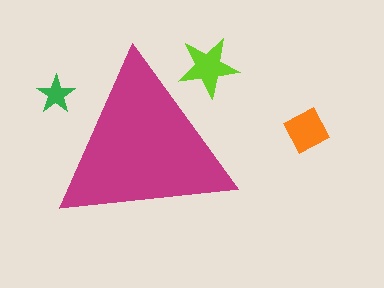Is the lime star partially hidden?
Yes, the lime star is partially hidden behind the magenta triangle.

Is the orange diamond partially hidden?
No, the orange diamond is fully visible.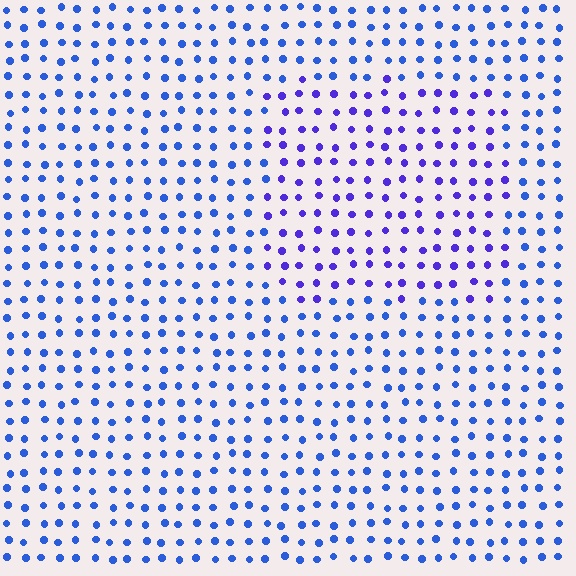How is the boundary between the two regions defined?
The boundary is defined purely by a slight shift in hue (about 30 degrees). Spacing, size, and orientation are identical on both sides.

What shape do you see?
I see a rectangle.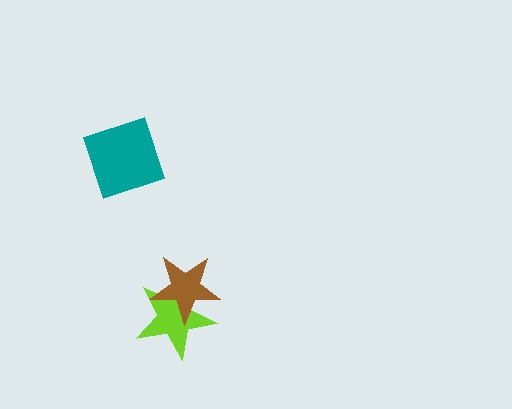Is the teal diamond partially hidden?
No, no other shape covers it.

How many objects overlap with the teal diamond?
0 objects overlap with the teal diamond.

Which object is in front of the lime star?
The brown star is in front of the lime star.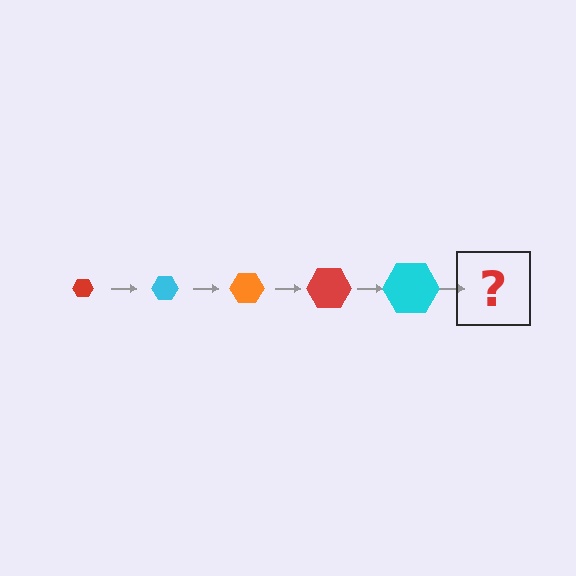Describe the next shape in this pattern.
It should be an orange hexagon, larger than the previous one.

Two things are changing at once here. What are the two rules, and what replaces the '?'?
The two rules are that the hexagon grows larger each step and the color cycles through red, cyan, and orange. The '?' should be an orange hexagon, larger than the previous one.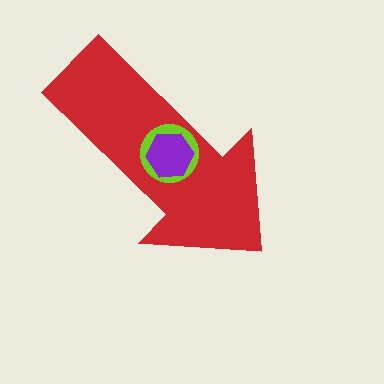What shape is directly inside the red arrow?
The lime circle.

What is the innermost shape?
The purple hexagon.